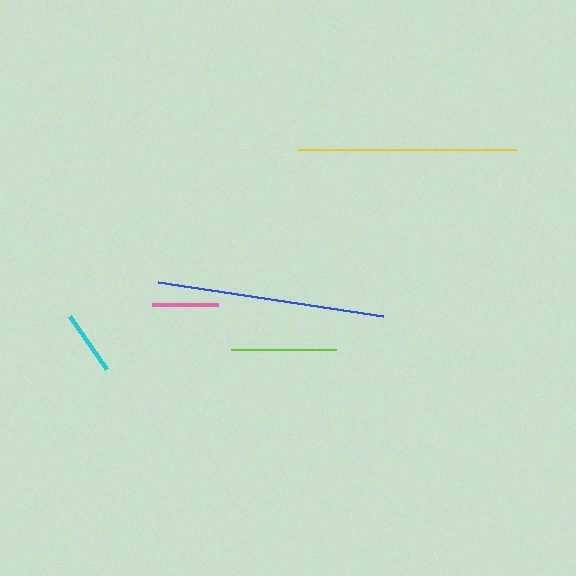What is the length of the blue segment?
The blue segment is approximately 228 pixels long.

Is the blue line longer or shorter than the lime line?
The blue line is longer than the lime line.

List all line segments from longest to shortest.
From longest to shortest: blue, yellow, lime, pink, cyan.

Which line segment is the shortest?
The cyan line is the shortest at approximately 65 pixels.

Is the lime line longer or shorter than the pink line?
The lime line is longer than the pink line.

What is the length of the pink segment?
The pink segment is approximately 66 pixels long.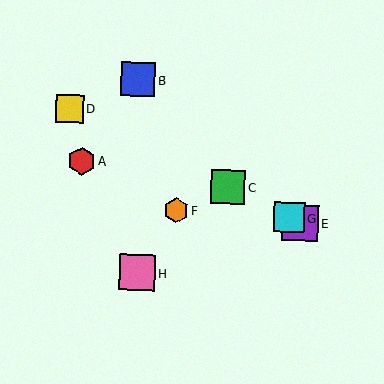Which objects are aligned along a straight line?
Objects C, D, E, G are aligned along a straight line.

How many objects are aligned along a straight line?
4 objects (C, D, E, G) are aligned along a straight line.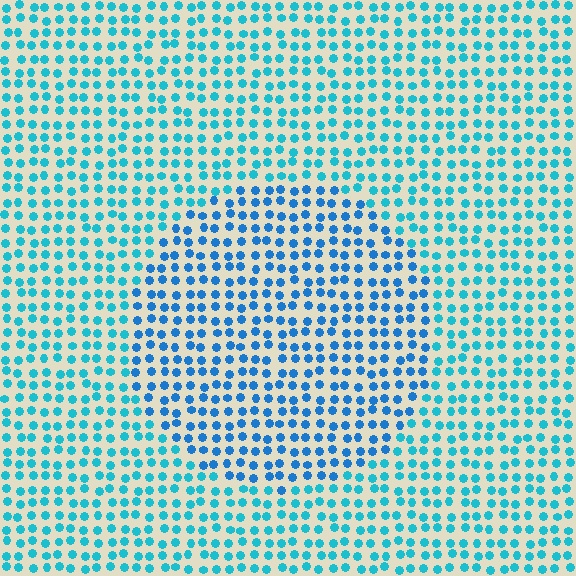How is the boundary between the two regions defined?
The boundary is defined purely by a slight shift in hue (about 23 degrees). Spacing, size, and orientation are identical on both sides.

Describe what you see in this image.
The image is filled with small cyan elements in a uniform arrangement. A circle-shaped region is visible where the elements are tinted to a slightly different hue, forming a subtle color boundary.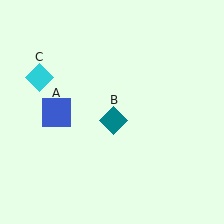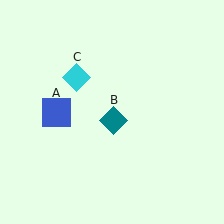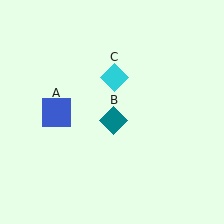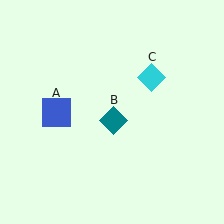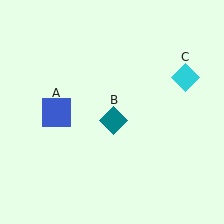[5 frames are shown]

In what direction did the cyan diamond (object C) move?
The cyan diamond (object C) moved right.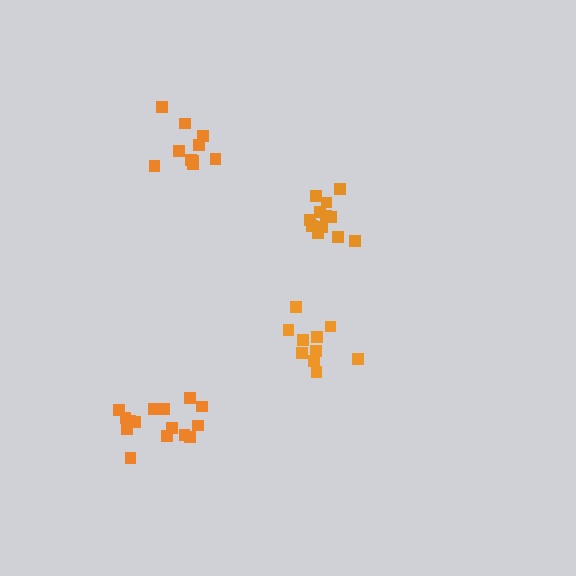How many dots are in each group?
Group 1: 12 dots, Group 2: 15 dots, Group 3: 10 dots, Group 4: 10 dots (47 total).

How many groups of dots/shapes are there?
There are 4 groups.